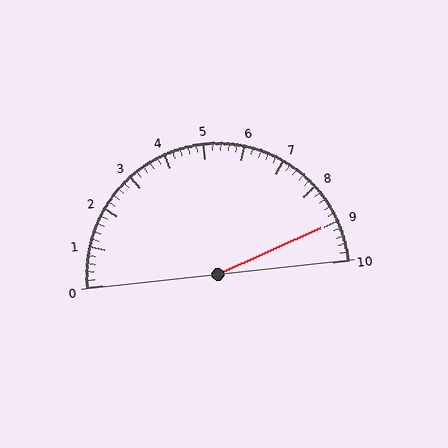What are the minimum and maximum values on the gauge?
The gauge ranges from 0 to 10.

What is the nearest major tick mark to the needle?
The nearest major tick mark is 9.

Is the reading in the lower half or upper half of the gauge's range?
The reading is in the upper half of the range (0 to 10).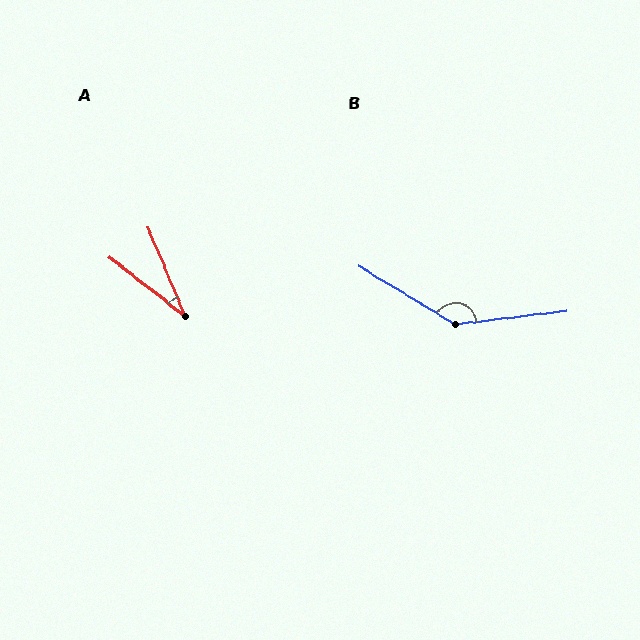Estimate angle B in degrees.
Approximately 142 degrees.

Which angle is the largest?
B, at approximately 142 degrees.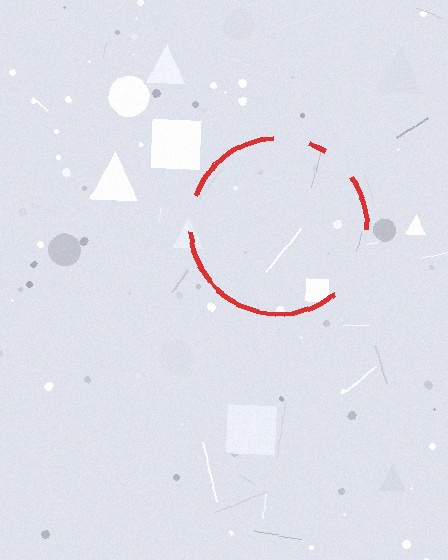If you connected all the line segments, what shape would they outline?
They would outline a circle.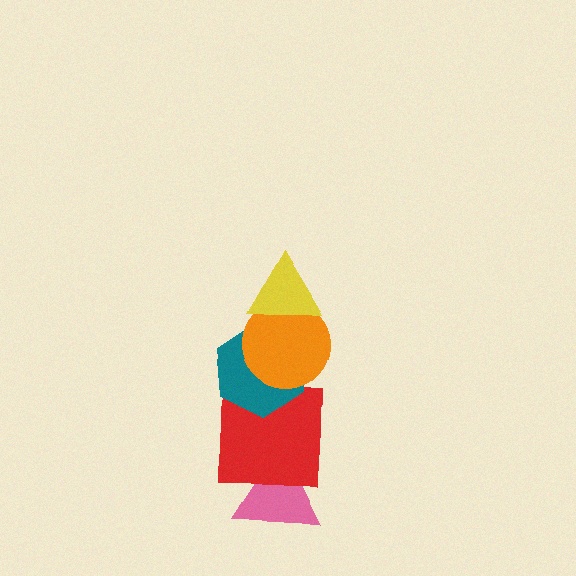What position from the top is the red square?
The red square is 4th from the top.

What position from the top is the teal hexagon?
The teal hexagon is 3rd from the top.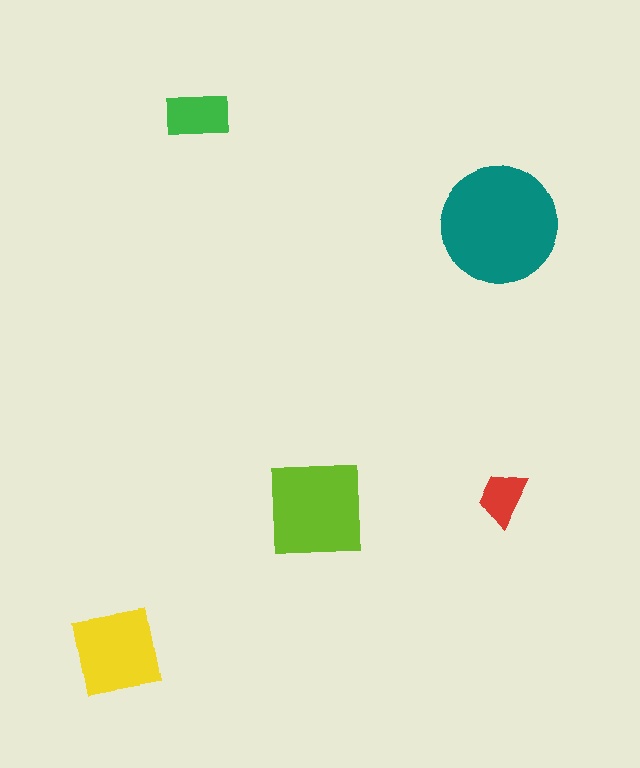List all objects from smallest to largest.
The red trapezoid, the green rectangle, the yellow square, the lime square, the teal circle.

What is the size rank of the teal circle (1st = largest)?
1st.